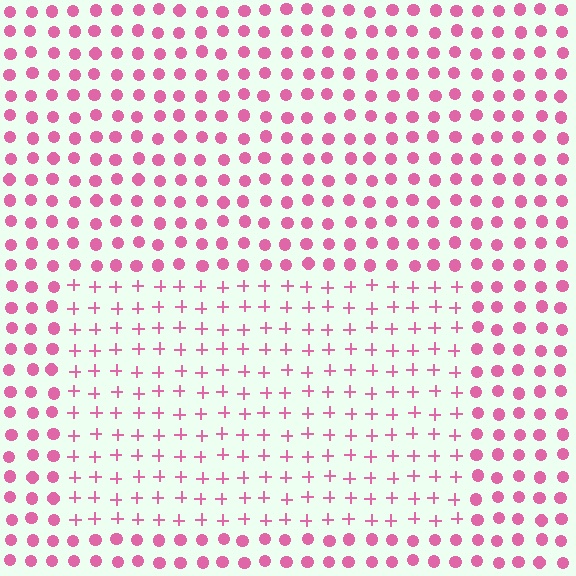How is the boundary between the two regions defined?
The boundary is defined by a change in element shape: plus signs inside vs. circles outside. All elements share the same color and spacing.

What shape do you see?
I see a rectangle.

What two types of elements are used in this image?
The image uses plus signs inside the rectangle region and circles outside it.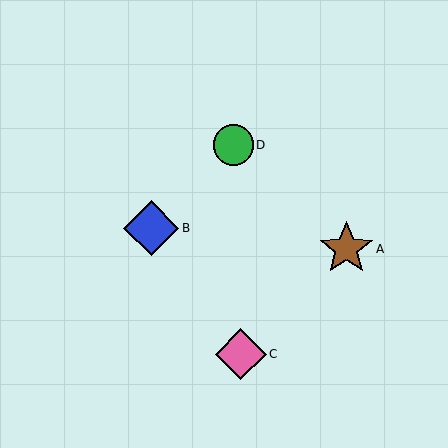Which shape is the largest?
The blue diamond (labeled B) is the largest.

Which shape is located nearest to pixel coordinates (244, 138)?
The green circle (labeled D) at (233, 145) is nearest to that location.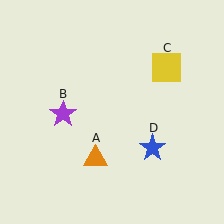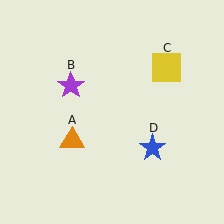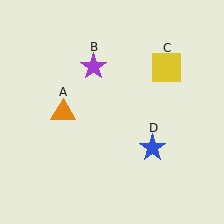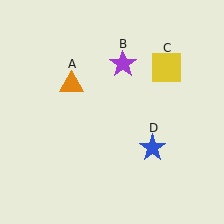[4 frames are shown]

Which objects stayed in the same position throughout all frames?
Yellow square (object C) and blue star (object D) remained stationary.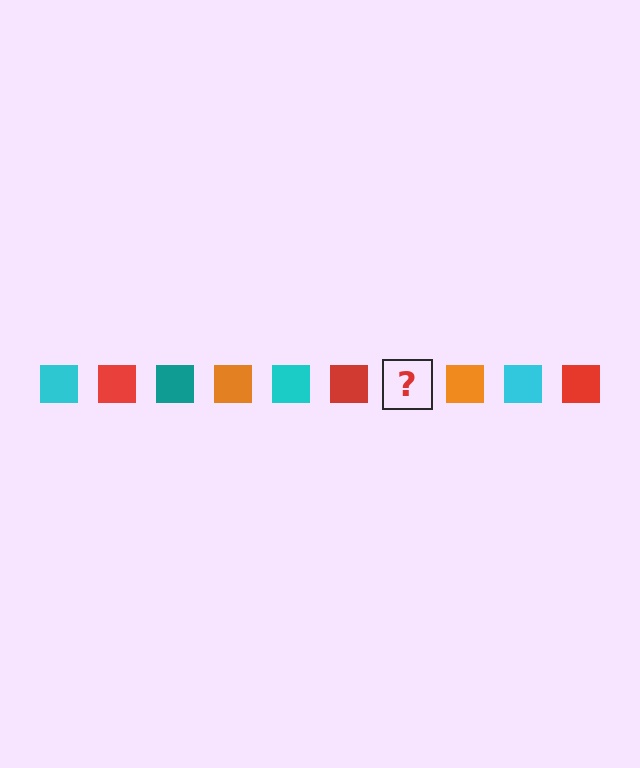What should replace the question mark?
The question mark should be replaced with a teal square.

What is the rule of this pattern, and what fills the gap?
The rule is that the pattern cycles through cyan, red, teal, orange squares. The gap should be filled with a teal square.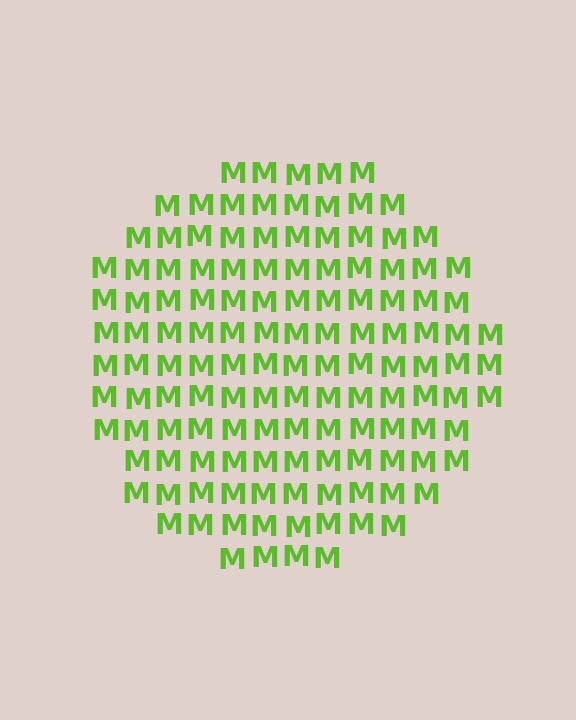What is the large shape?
The large shape is a circle.